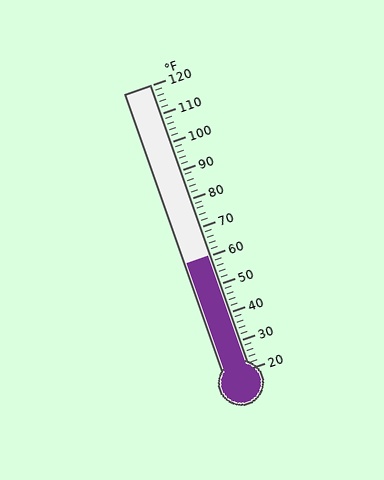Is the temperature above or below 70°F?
The temperature is below 70°F.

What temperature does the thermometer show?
The thermometer shows approximately 60°F.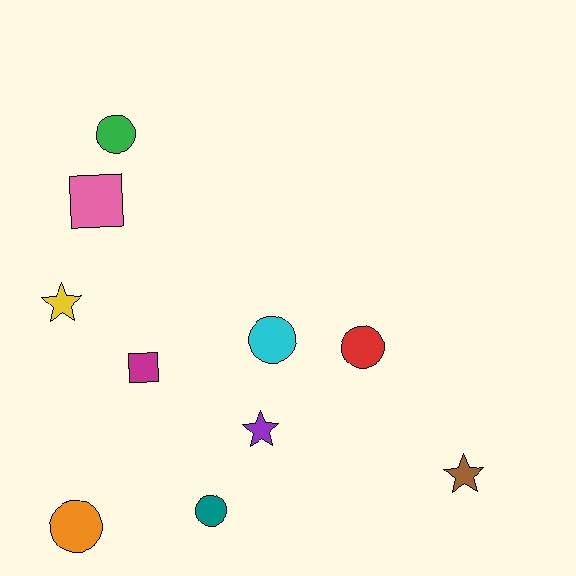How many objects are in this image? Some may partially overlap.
There are 10 objects.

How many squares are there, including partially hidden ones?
There are 2 squares.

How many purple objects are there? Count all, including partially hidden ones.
There is 1 purple object.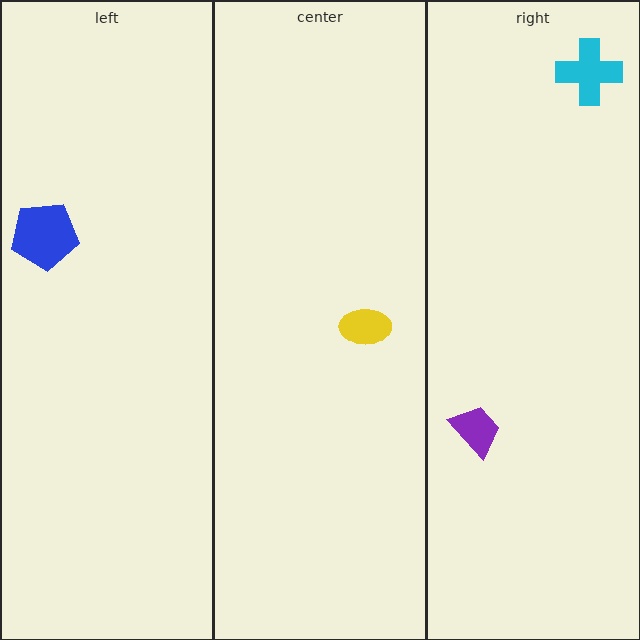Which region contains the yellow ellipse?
The center region.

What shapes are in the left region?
The blue pentagon.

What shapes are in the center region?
The yellow ellipse.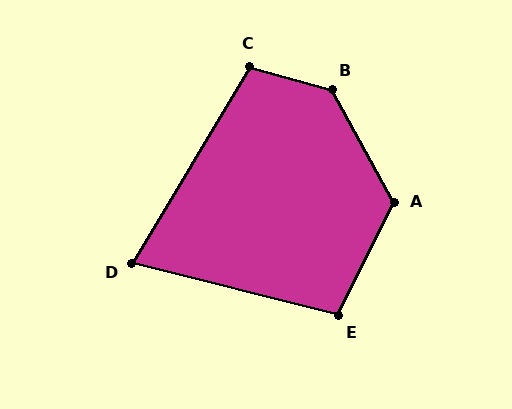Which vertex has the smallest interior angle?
D, at approximately 73 degrees.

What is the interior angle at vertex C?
Approximately 105 degrees (obtuse).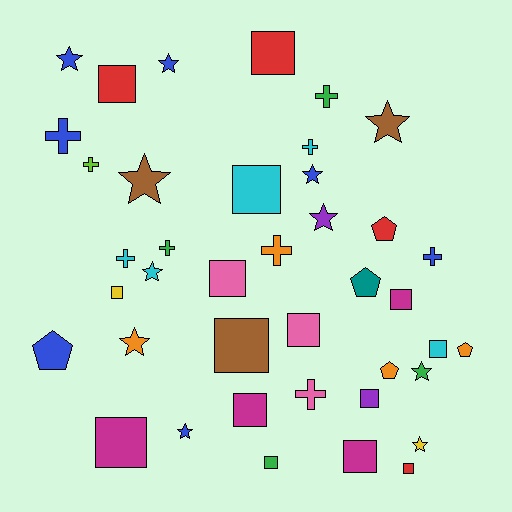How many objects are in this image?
There are 40 objects.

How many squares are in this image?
There are 15 squares.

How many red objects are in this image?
There are 4 red objects.